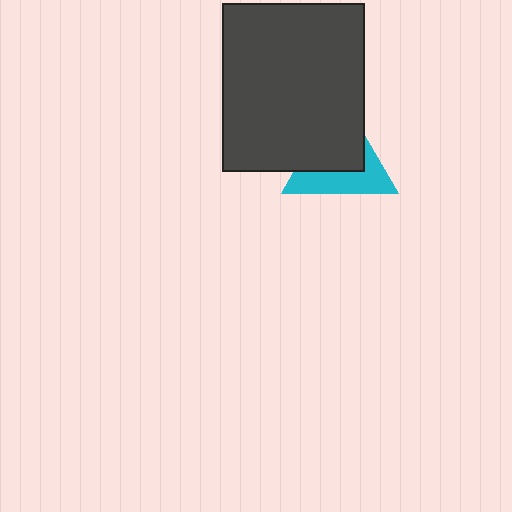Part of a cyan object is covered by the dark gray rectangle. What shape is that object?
It is a triangle.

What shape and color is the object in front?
The object in front is a dark gray rectangle.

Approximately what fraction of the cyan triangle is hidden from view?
Roughly 55% of the cyan triangle is hidden behind the dark gray rectangle.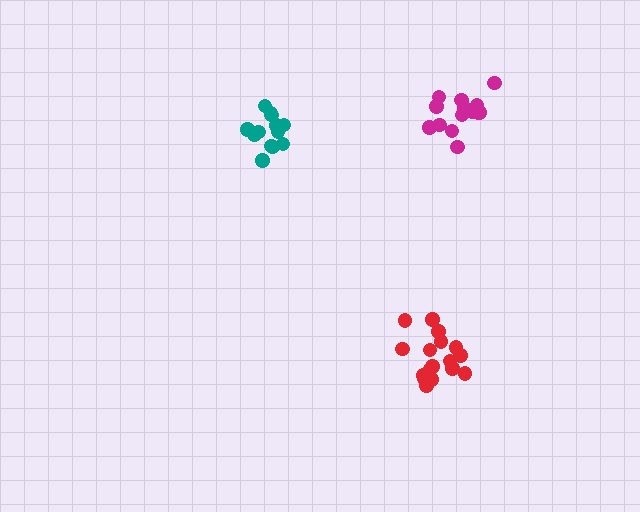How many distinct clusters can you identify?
There are 3 distinct clusters.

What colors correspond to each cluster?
The clusters are colored: red, teal, magenta.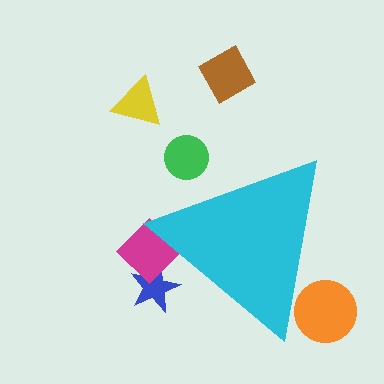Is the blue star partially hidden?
Yes, the blue star is partially hidden behind the cyan triangle.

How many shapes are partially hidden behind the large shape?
4 shapes are partially hidden.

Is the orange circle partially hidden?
Yes, the orange circle is partially hidden behind the cyan triangle.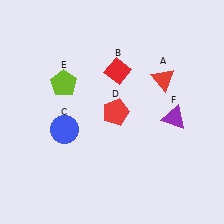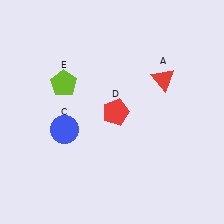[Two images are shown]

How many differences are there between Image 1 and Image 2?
There are 2 differences between the two images.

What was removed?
The purple triangle (F), the red diamond (B) were removed in Image 2.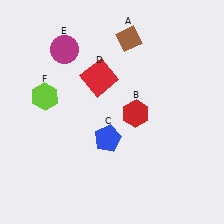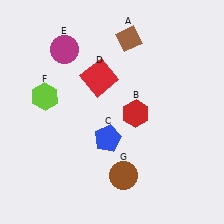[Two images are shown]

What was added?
A brown circle (G) was added in Image 2.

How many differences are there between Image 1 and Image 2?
There is 1 difference between the two images.